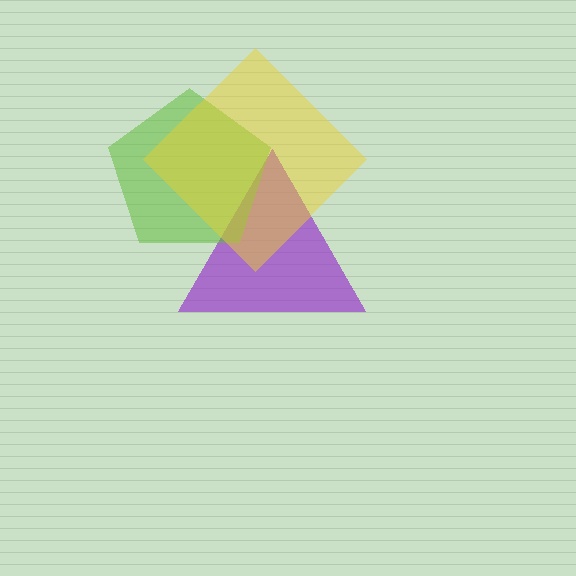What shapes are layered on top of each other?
The layered shapes are: a purple triangle, a lime pentagon, a yellow diamond.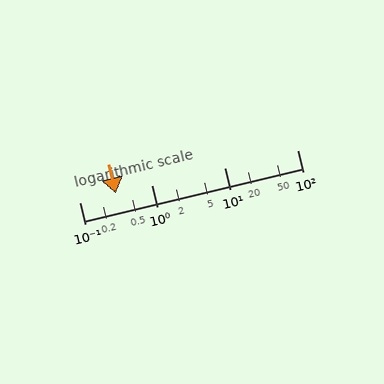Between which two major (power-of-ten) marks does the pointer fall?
The pointer is between 0.1 and 1.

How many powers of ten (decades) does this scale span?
The scale spans 3 decades, from 0.1 to 100.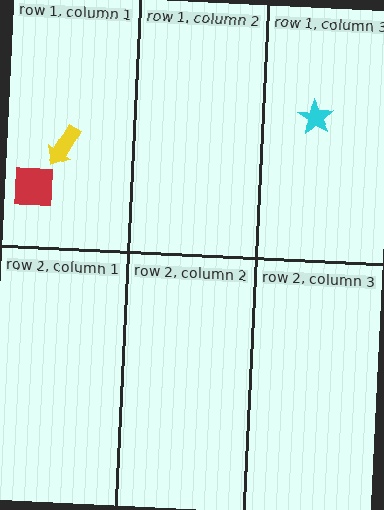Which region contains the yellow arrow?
The row 1, column 1 region.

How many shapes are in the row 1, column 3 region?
1.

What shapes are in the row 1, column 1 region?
The yellow arrow, the red square.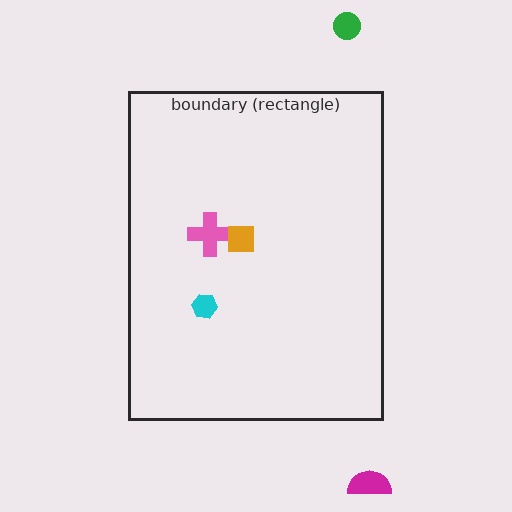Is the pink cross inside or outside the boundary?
Inside.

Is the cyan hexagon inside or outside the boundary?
Inside.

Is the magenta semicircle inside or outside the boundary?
Outside.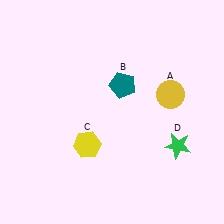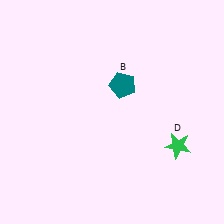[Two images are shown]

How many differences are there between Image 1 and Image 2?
There are 2 differences between the two images.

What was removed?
The yellow hexagon (C), the yellow circle (A) were removed in Image 2.